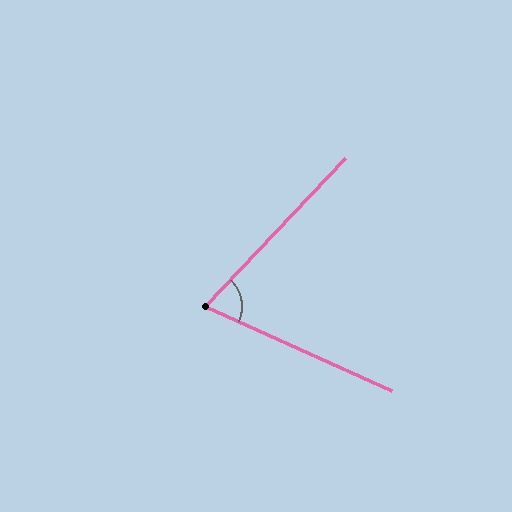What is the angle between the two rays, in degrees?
Approximately 71 degrees.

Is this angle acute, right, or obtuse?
It is acute.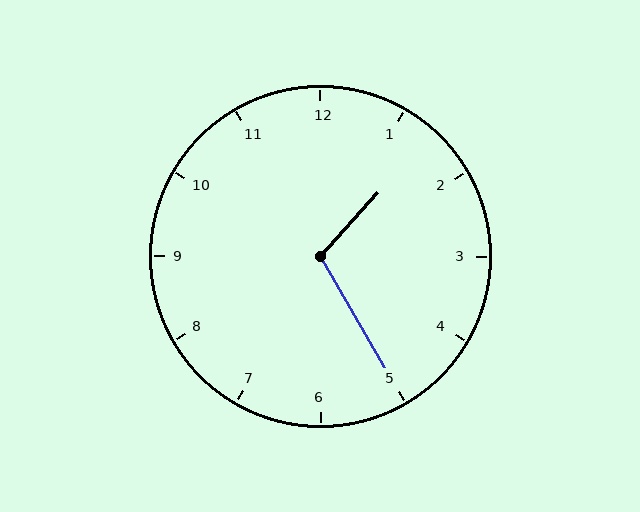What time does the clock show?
1:25.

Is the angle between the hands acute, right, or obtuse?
It is obtuse.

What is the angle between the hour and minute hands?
Approximately 108 degrees.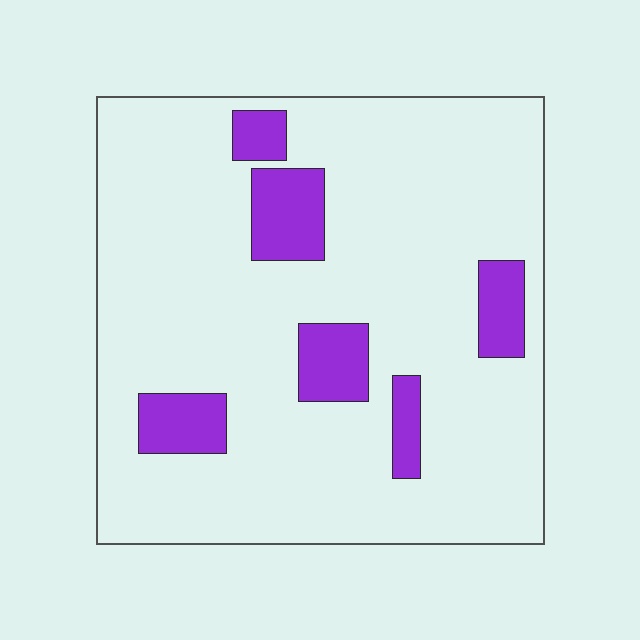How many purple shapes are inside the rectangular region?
6.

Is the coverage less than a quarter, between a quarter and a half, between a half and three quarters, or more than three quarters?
Less than a quarter.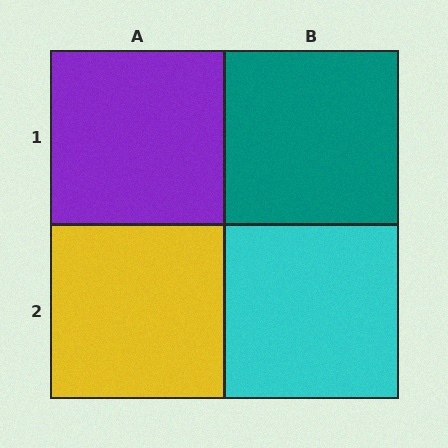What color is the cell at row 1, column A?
Purple.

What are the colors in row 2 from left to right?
Yellow, cyan.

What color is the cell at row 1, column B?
Teal.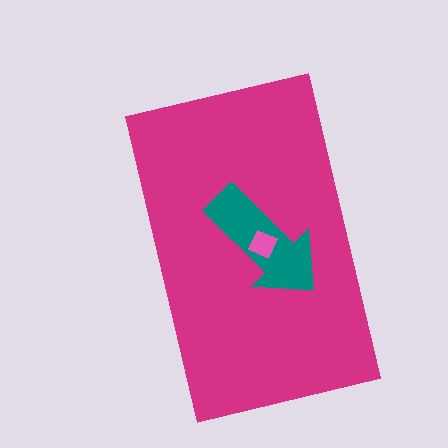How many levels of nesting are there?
3.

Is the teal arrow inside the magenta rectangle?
Yes.